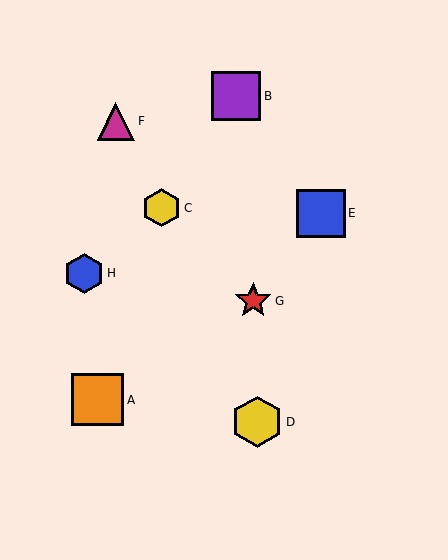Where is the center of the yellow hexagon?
The center of the yellow hexagon is at (161, 208).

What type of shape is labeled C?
Shape C is a yellow hexagon.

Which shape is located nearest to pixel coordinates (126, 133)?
The magenta triangle (labeled F) at (116, 121) is nearest to that location.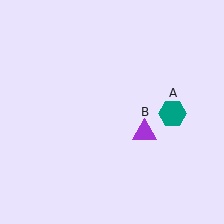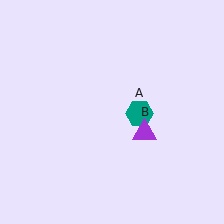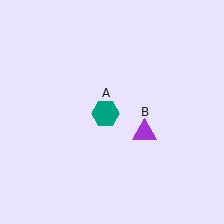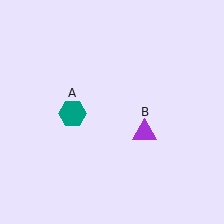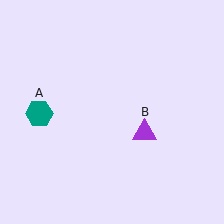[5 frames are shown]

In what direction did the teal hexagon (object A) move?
The teal hexagon (object A) moved left.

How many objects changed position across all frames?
1 object changed position: teal hexagon (object A).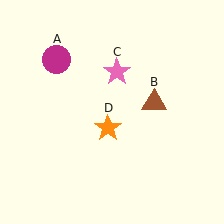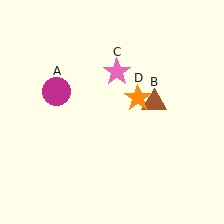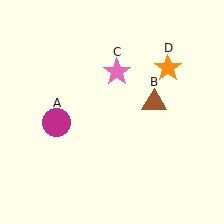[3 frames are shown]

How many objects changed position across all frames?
2 objects changed position: magenta circle (object A), orange star (object D).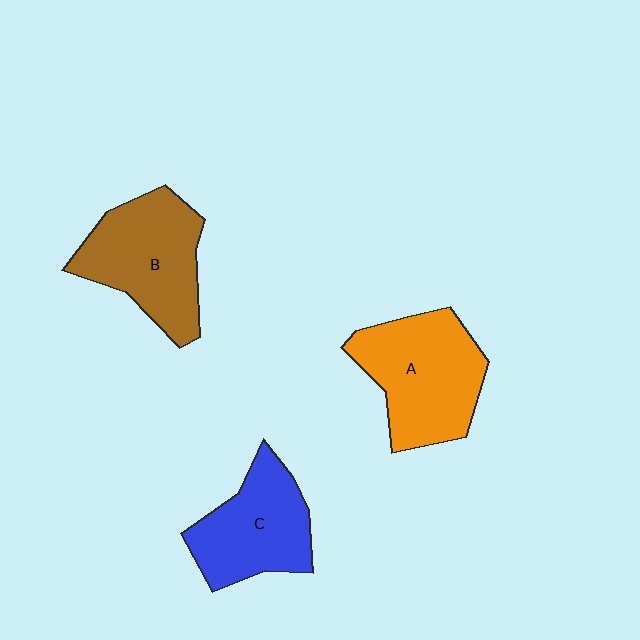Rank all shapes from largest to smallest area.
From largest to smallest: A (orange), B (brown), C (blue).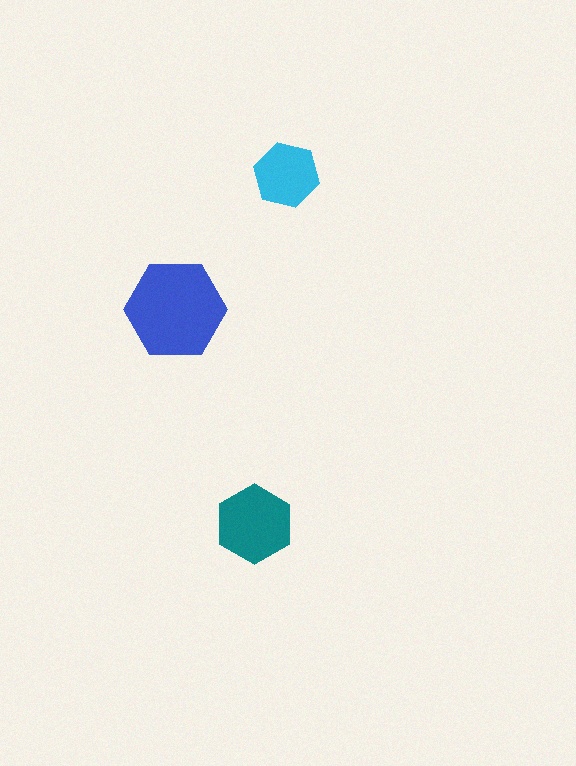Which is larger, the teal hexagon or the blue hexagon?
The blue one.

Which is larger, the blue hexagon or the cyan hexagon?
The blue one.